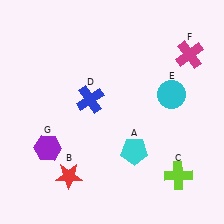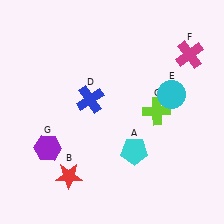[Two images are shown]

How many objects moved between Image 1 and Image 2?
1 object moved between the two images.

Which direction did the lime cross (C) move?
The lime cross (C) moved up.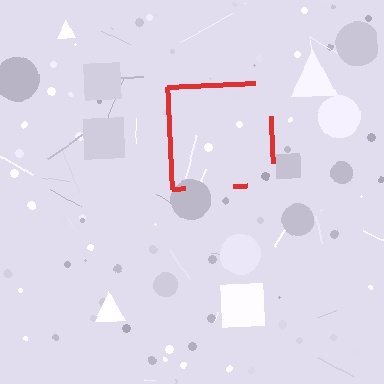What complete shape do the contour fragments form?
The contour fragments form a square.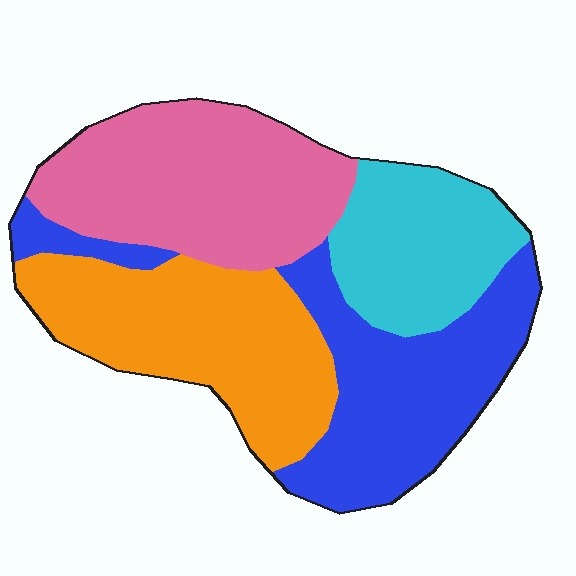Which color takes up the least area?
Cyan, at roughly 15%.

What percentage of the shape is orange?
Orange covers 27% of the shape.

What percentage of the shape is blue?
Blue takes up about one quarter (1/4) of the shape.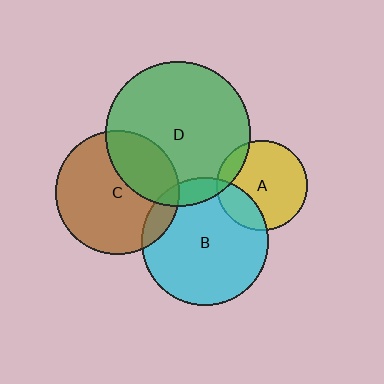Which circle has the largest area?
Circle D (green).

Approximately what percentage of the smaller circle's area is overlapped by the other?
Approximately 15%.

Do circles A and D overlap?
Yes.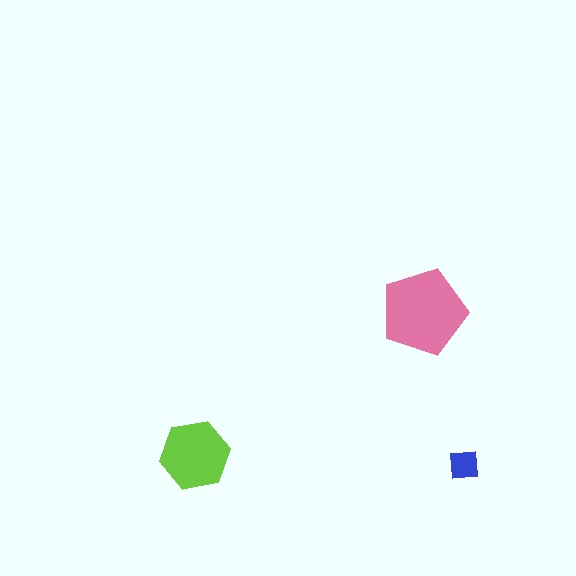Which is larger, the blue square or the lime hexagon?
The lime hexagon.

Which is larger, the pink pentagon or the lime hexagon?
The pink pentagon.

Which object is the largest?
The pink pentagon.